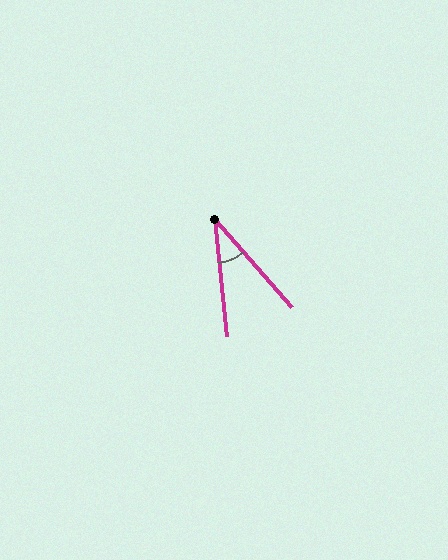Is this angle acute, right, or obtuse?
It is acute.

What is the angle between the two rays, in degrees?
Approximately 35 degrees.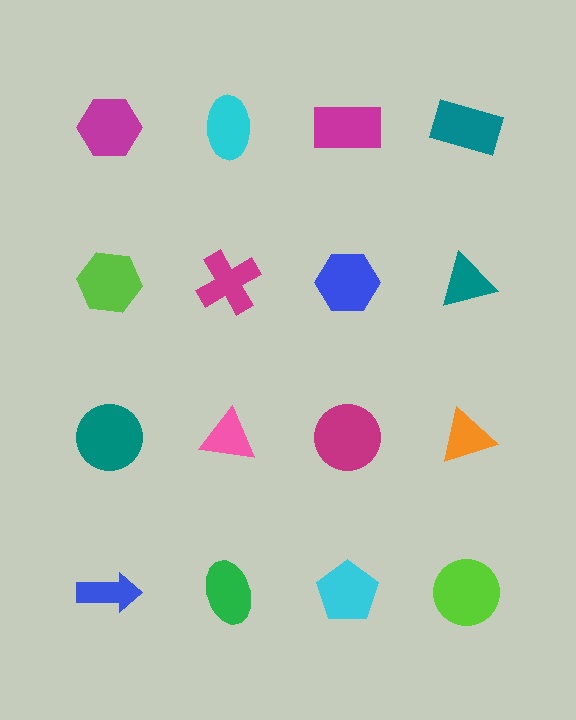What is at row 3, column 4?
An orange triangle.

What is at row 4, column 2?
A green ellipse.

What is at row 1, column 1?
A magenta hexagon.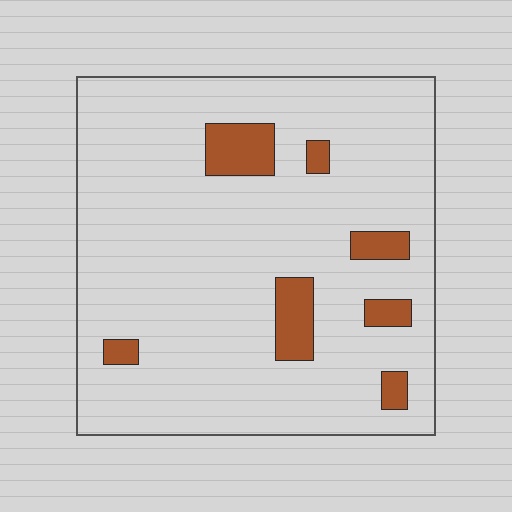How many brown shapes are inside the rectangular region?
7.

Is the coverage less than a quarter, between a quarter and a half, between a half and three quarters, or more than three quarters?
Less than a quarter.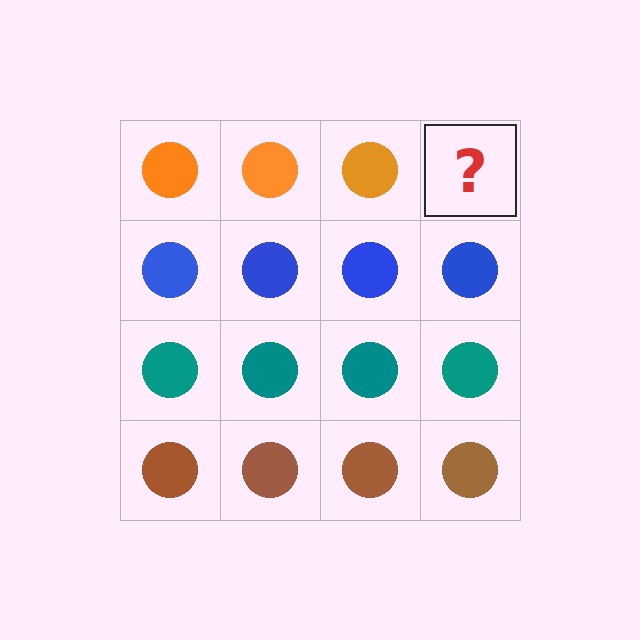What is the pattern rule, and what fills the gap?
The rule is that each row has a consistent color. The gap should be filled with an orange circle.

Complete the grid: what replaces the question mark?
The question mark should be replaced with an orange circle.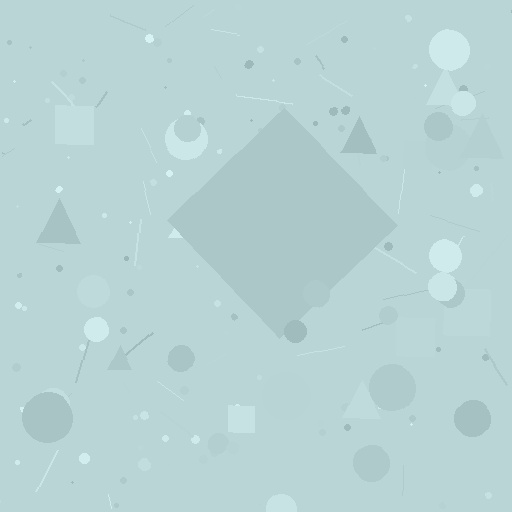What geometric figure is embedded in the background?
A diamond is embedded in the background.